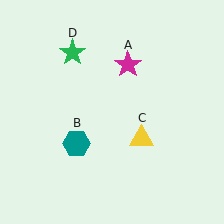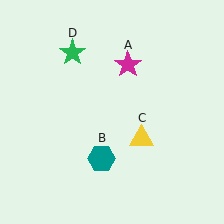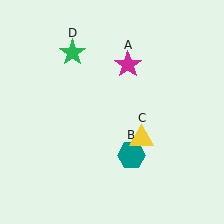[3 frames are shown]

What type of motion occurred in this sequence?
The teal hexagon (object B) rotated counterclockwise around the center of the scene.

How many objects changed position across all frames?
1 object changed position: teal hexagon (object B).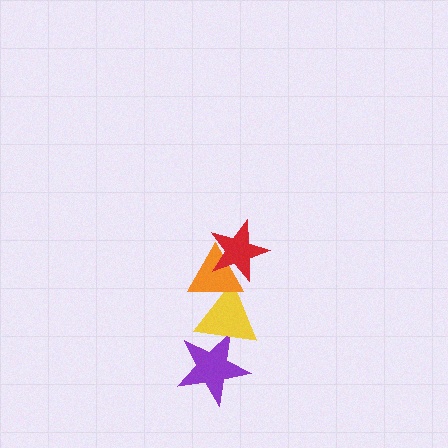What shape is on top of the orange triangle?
The red star is on top of the orange triangle.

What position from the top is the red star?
The red star is 1st from the top.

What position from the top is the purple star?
The purple star is 4th from the top.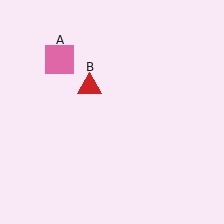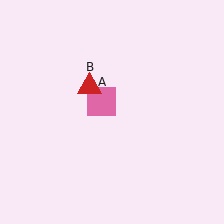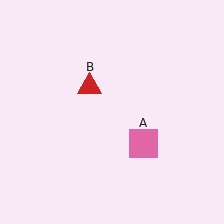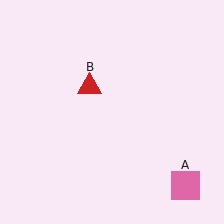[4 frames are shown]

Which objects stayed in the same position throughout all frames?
Red triangle (object B) remained stationary.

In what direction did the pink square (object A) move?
The pink square (object A) moved down and to the right.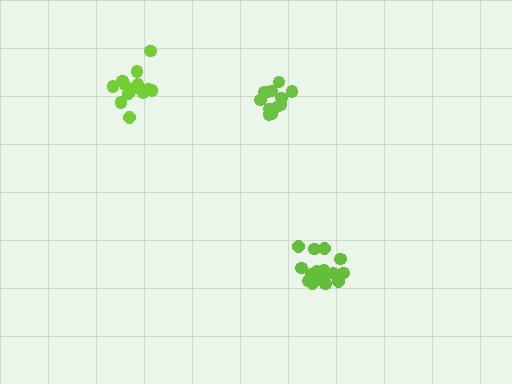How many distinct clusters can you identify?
There are 3 distinct clusters.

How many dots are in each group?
Group 1: 12 dots, Group 2: 14 dots, Group 3: 17 dots (43 total).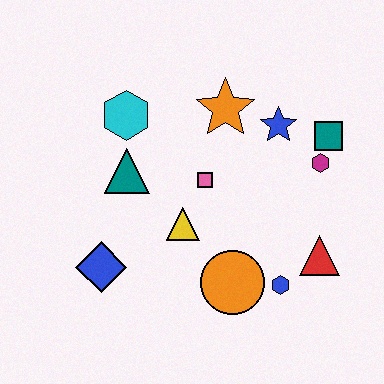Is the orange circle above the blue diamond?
No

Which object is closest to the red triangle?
The blue hexagon is closest to the red triangle.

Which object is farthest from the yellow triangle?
The teal square is farthest from the yellow triangle.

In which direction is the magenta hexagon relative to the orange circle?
The magenta hexagon is above the orange circle.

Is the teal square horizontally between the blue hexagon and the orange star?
No